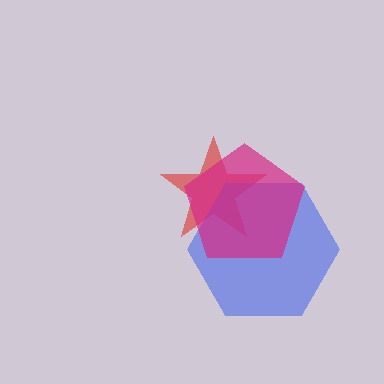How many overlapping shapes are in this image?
There are 3 overlapping shapes in the image.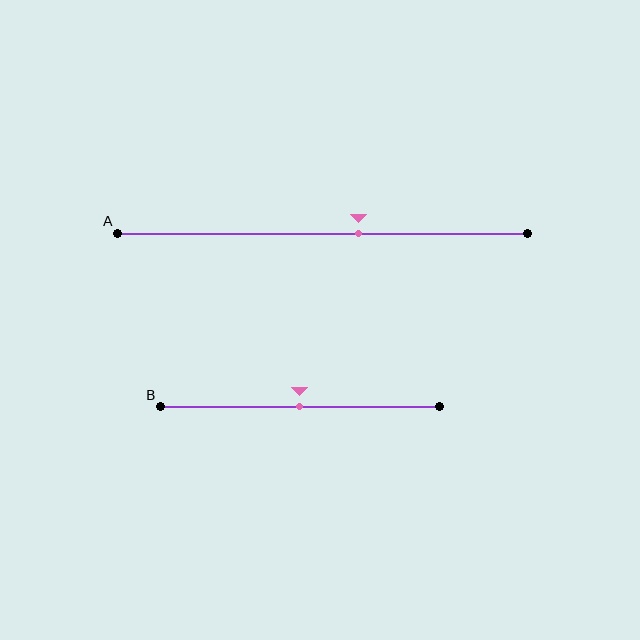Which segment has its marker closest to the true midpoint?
Segment B has its marker closest to the true midpoint.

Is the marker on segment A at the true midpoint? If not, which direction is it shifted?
No, the marker on segment A is shifted to the right by about 9% of the segment length.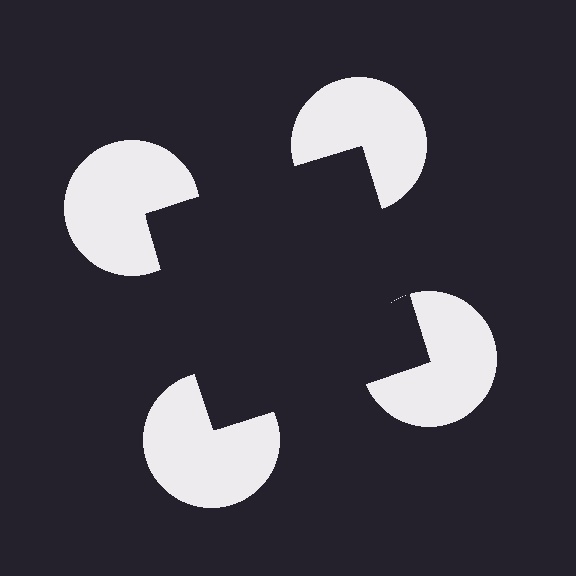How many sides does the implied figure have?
4 sides.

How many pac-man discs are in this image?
There are 4 — one at each vertex of the illusory square.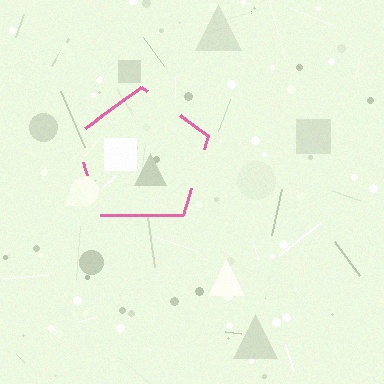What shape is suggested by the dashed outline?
The dashed outline suggests a pentagon.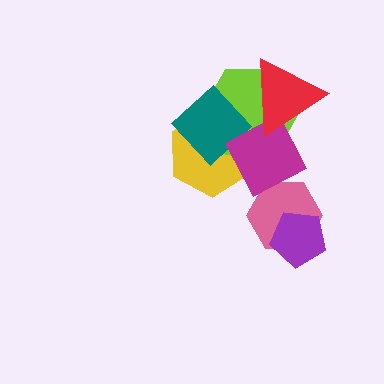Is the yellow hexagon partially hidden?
Yes, it is partially covered by another shape.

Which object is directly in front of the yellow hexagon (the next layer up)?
The lime hexagon is directly in front of the yellow hexagon.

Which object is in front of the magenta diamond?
The red triangle is in front of the magenta diamond.